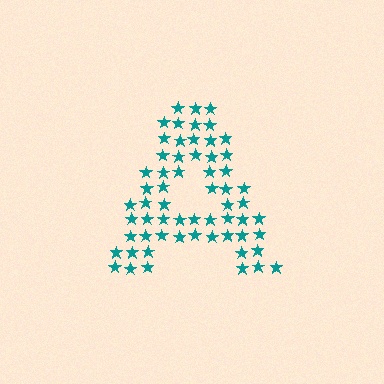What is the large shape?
The large shape is the letter A.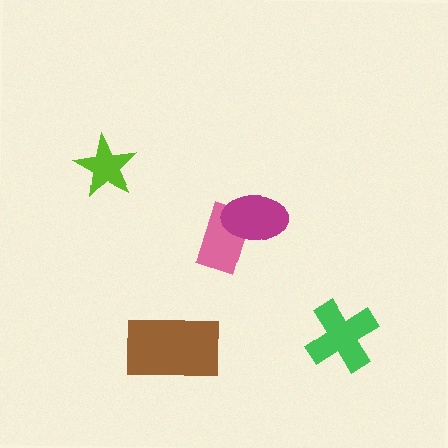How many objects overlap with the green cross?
0 objects overlap with the green cross.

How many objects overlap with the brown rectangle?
0 objects overlap with the brown rectangle.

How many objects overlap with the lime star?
0 objects overlap with the lime star.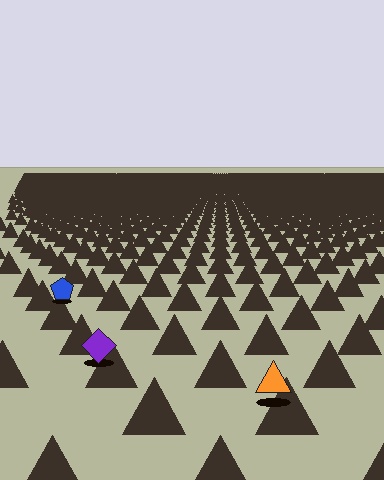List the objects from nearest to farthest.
From nearest to farthest: the orange triangle, the purple diamond, the blue pentagon.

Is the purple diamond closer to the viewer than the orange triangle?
No. The orange triangle is closer — you can tell from the texture gradient: the ground texture is coarser near it.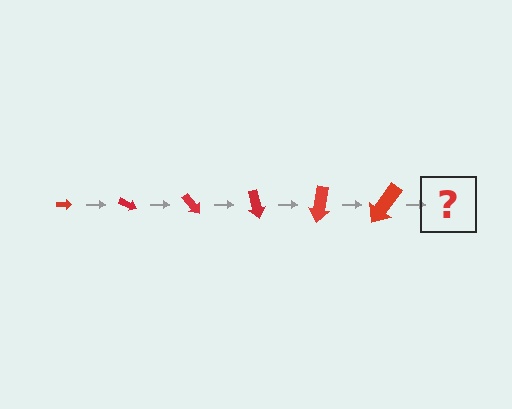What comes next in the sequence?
The next element should be an arrow, larger than the previous one and rotated 150 degrees from the start.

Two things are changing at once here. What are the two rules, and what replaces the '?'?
The two rules are that the arrow grows larger each step and it rotates 25 degrees each step. The '?' should be an arrow, larger than the previous one and rotated 150 degrees from the start.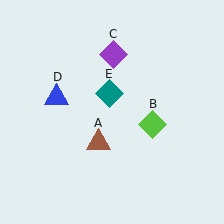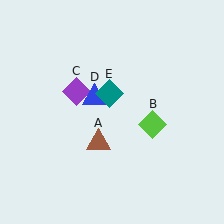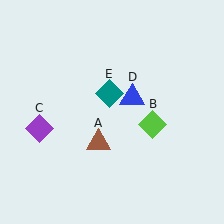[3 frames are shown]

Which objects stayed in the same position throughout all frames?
Brown triangle (object A) and lime diamond (object B) and teal diamond (object E) remained stationary.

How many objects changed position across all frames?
2 objects changed position: purple diamond (object C), blue triangle (object D).